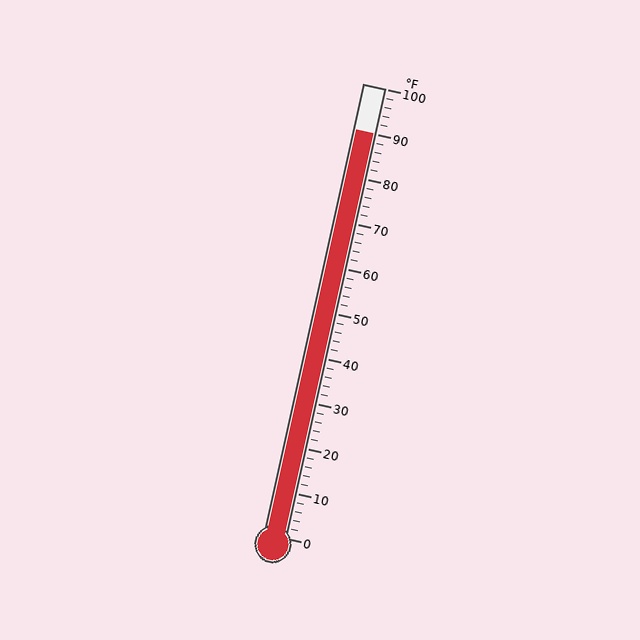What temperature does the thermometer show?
The thermometer shows approximately 90°F.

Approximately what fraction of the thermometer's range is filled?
The thermometer is filled to approximately 90% of its range.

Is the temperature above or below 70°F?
The temperature is above 70°F.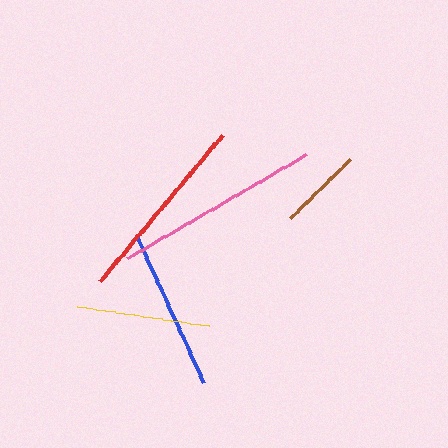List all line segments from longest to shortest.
From longest to shortest: pink, red, blue, yellow, brown.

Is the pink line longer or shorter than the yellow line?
The pink line is longer than the yellow line.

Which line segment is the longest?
The pink line is the longest at approximately 207 pixels.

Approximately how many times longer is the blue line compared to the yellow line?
The blue line is approximately 1.2 times the length of the yellow line.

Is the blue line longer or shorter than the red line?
The red line is longer than the blue line.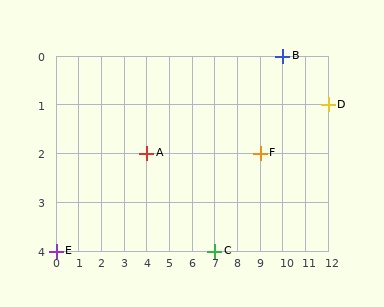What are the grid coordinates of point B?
Point B is at grid coordinates (10, 0).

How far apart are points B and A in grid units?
Points B and A are 6 columns and 2 rows apart (about 6.3 grid units diagonally).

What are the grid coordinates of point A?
Point A is at grid coordinates (4, 2).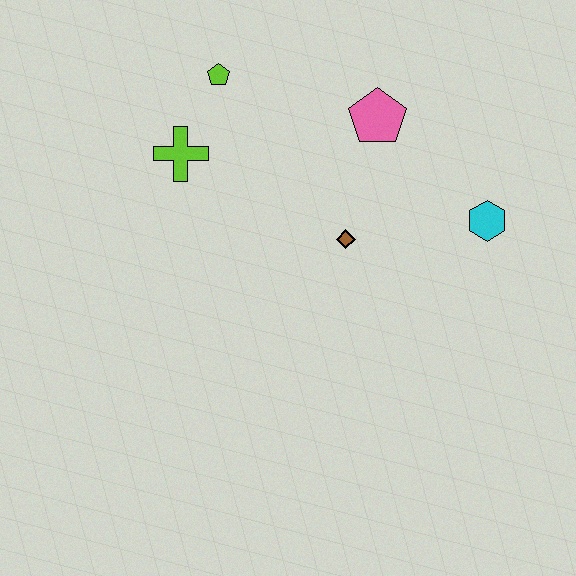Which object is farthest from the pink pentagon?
The lime cross is farthest from the pink pentagon.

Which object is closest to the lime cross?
The lime pentagon is closest to the lime cross.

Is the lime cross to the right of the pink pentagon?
No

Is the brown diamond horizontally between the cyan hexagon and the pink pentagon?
No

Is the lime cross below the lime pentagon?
Yes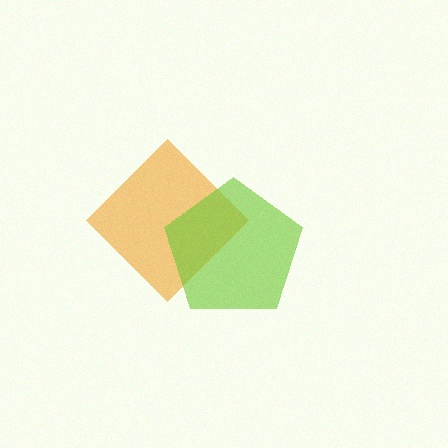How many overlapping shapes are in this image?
There are 2 overlapping shapes in the image.